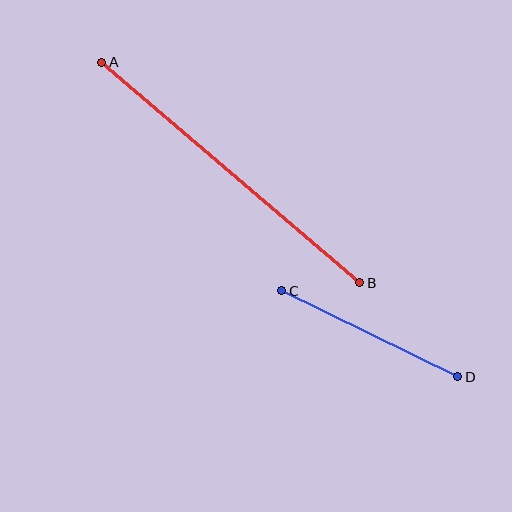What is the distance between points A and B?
The distance is approximately 339 pixels.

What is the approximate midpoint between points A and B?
The midpoint is at approximately (231, 173) pixels.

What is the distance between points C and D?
The distance is approximately 196 pixels.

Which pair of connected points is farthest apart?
Points A and B are farthest apart.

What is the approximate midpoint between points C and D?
The midpoint is at approximately (370, 334) pixels.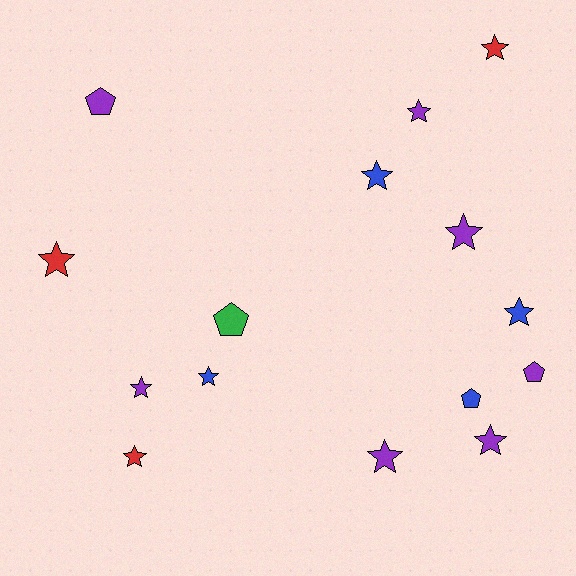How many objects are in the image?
There are 15 objects.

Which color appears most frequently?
Purple, with 7 objects.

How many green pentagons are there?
There is 1 green pentagon.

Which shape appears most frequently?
Star, with 11 objects.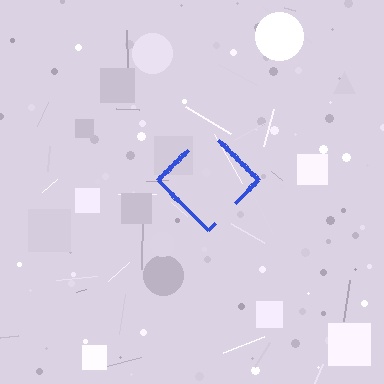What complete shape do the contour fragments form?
The contour fragments form a diamond.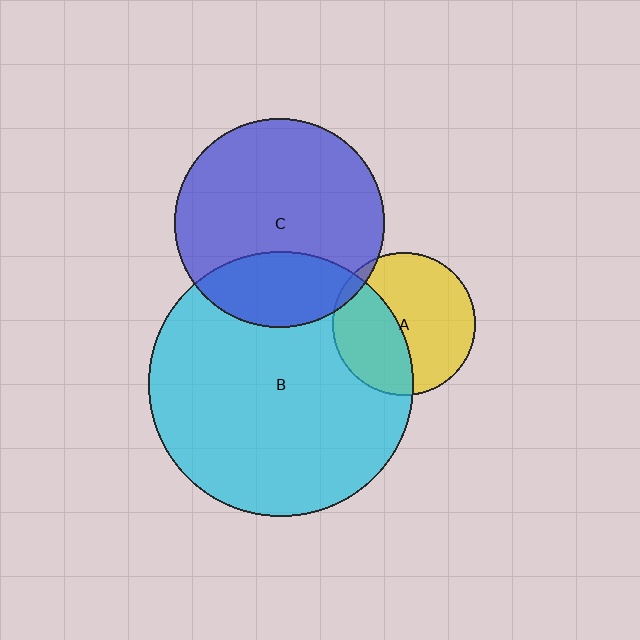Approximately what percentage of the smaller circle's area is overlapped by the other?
Approximately 40%.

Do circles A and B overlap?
Yes.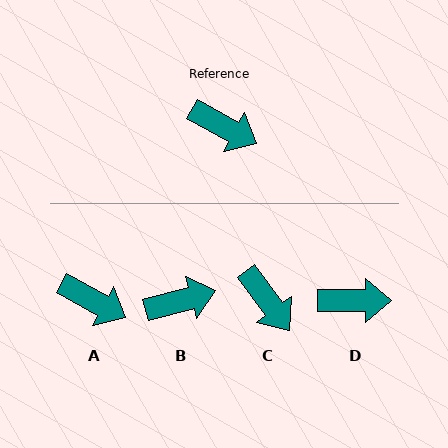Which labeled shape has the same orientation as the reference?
A.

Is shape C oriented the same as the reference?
No, it is off by about 26 degrees.